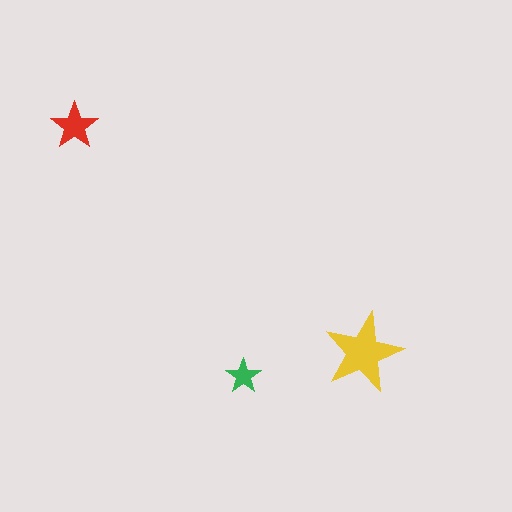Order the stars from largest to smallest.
the yellow one, the red one, the green one.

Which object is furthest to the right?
The yellow star is rightmost.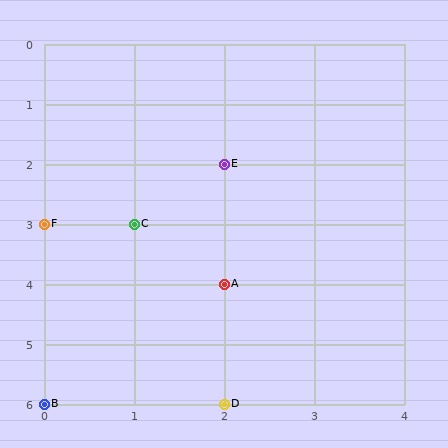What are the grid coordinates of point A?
Point A is at grid coordinates (2, 4).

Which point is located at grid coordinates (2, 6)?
Point D is at (2, 6).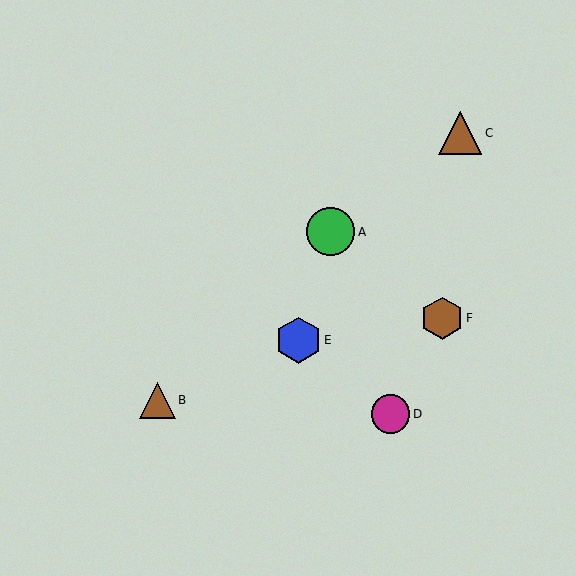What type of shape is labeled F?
Shape F is a brown hexagon.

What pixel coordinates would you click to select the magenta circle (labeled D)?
Click at (391, 414) to select the magenta circle D.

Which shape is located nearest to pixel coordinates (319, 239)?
The green circle (labeled A) at (331, 232) is nearest to that location.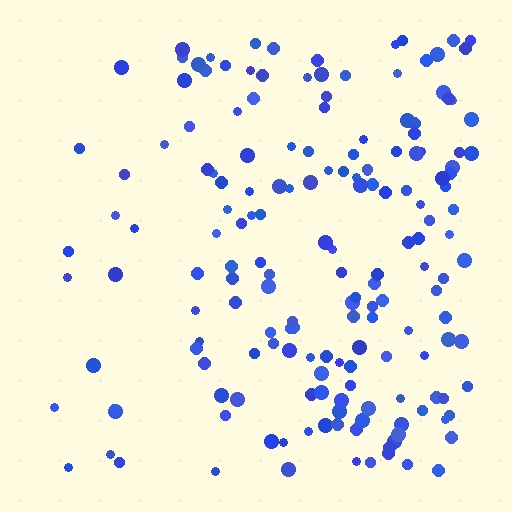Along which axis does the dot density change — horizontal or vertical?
Horizontal.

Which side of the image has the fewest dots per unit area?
The left.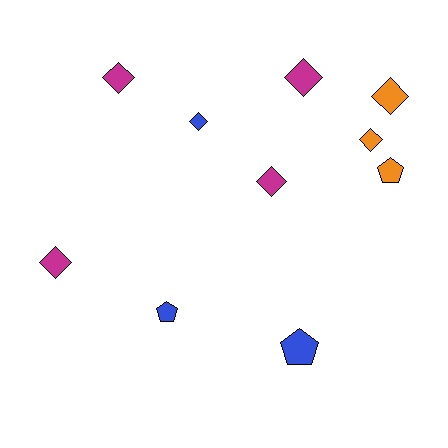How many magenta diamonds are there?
There are 4 magenta diamonds.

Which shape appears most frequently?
Diamond, with 7 objects.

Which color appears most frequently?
Magenta, with 4 objects.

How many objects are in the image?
There are 10 objects.